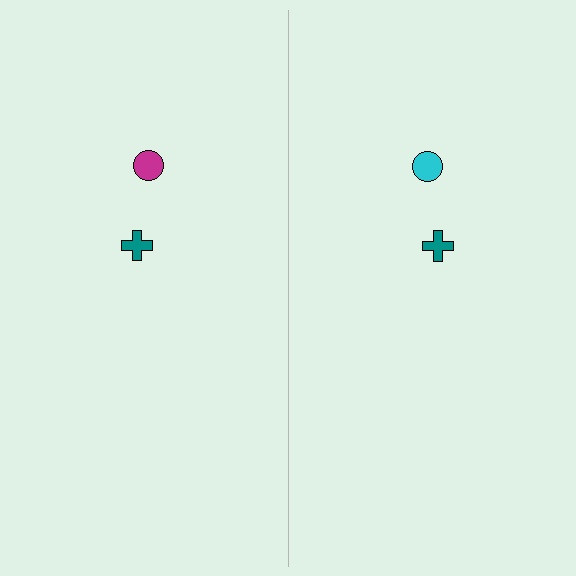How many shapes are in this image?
There are 4 shapes in this image.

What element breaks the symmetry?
The cyan circle on the right side breaks the symmetry — its mirror counterpart is magenta.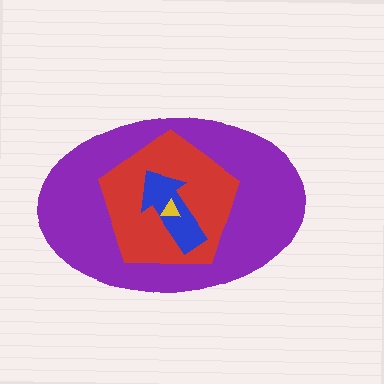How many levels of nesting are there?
4.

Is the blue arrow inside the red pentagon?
Yes.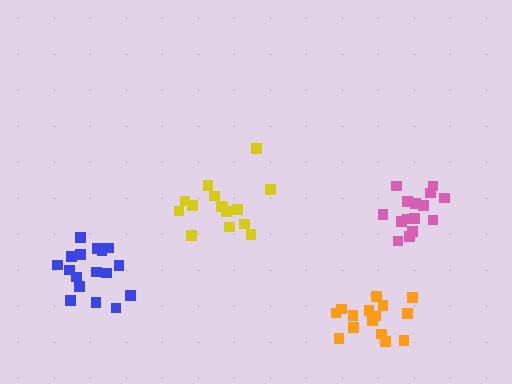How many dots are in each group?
Group 1: 17 dots, Group 2: 15 dots, Group 3: 15 dots, Group 4: 15 dots (62 total).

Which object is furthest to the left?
The blue cluster is leftmost.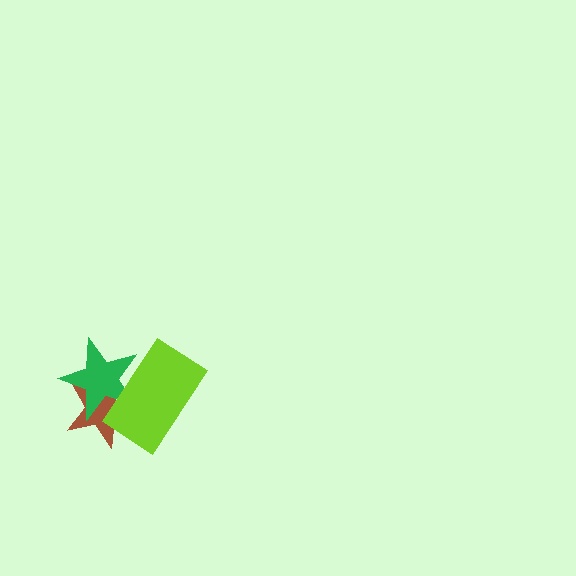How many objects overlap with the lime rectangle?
2 objects overlap with the lime rectangle.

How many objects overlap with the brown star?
2 objects overlap with the brown star.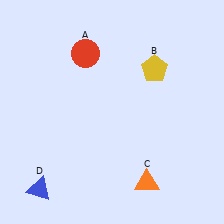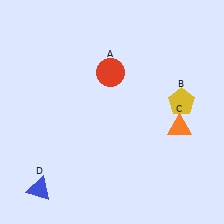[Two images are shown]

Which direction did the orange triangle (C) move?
The orange triangle (C) moved up.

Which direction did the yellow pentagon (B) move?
The yellow pentagon (B) moved down.